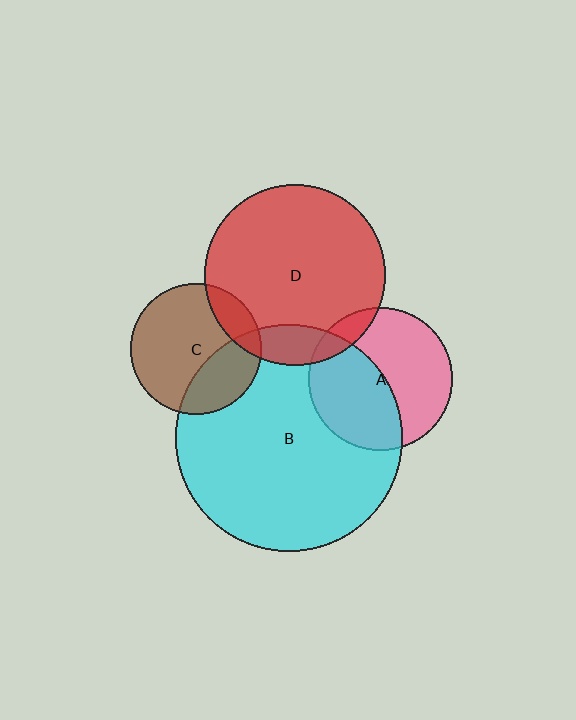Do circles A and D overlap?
Yes.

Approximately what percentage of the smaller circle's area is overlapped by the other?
Approximately 10%.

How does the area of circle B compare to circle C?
Approximately 3.0 times.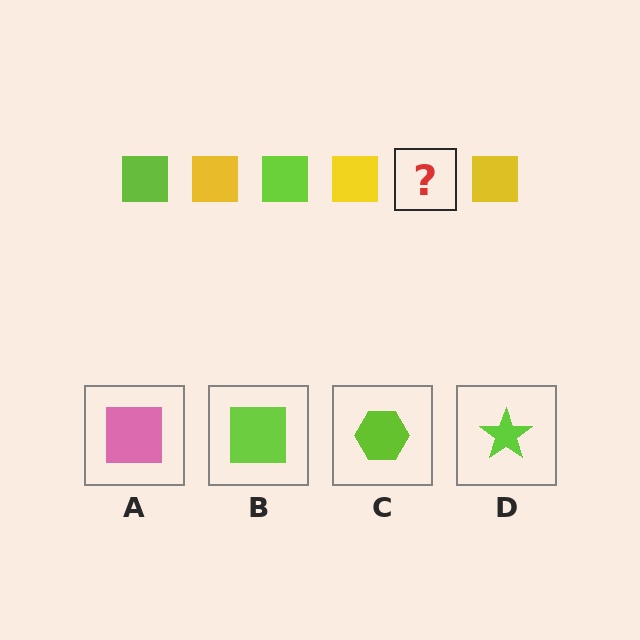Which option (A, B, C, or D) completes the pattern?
B.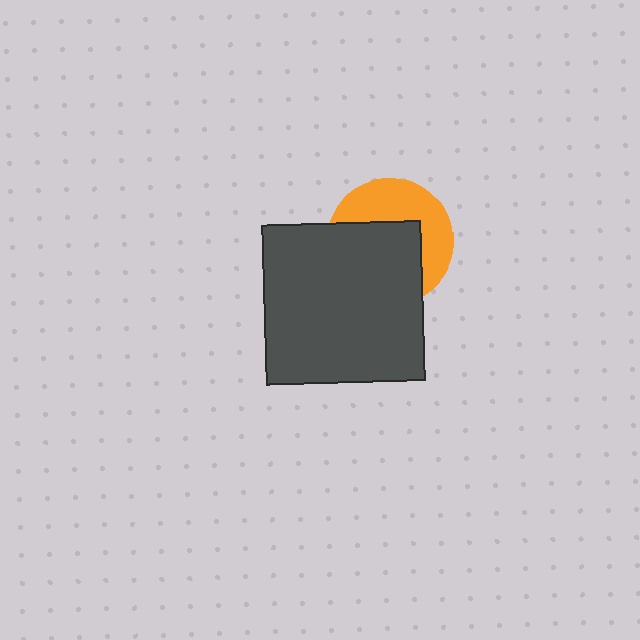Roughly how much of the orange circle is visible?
About half of it is visible (roughly 45%).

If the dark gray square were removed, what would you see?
You would see the complete orange circle.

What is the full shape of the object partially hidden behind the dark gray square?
The partially hidden object is an orange circle.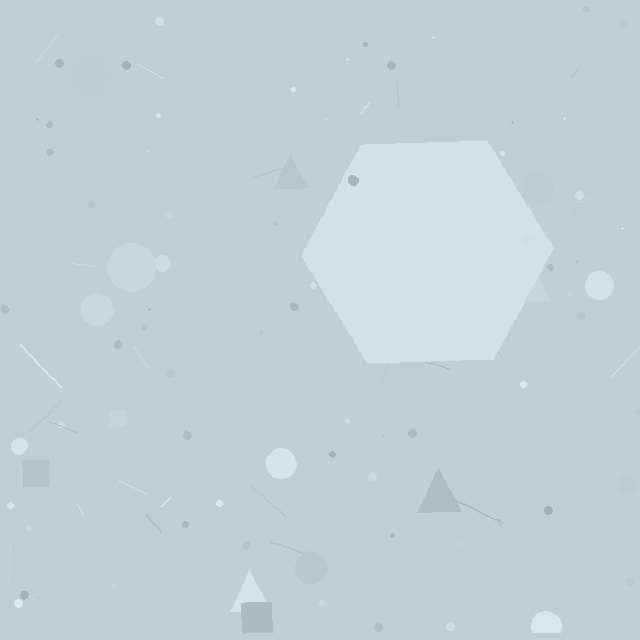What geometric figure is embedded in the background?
A hexagon is embedded in the background.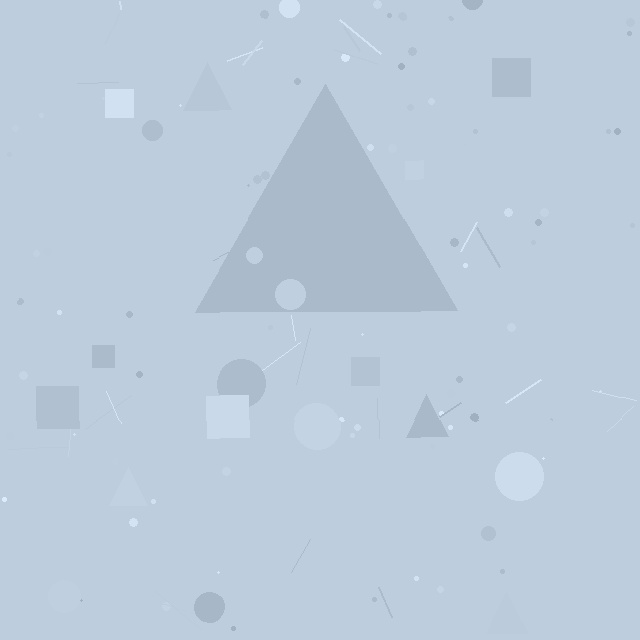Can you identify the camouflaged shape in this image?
The camouflaged shape is a triangle.